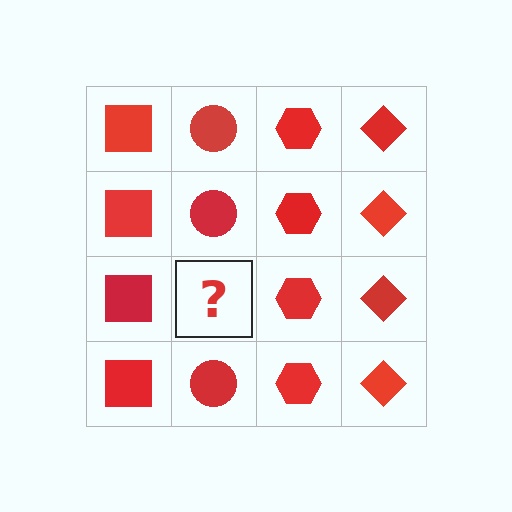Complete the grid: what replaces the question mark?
The question mark should be replaced with a red circle.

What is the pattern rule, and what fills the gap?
The rule is that each column has a consistent shape. The gap should be filled with a red circle.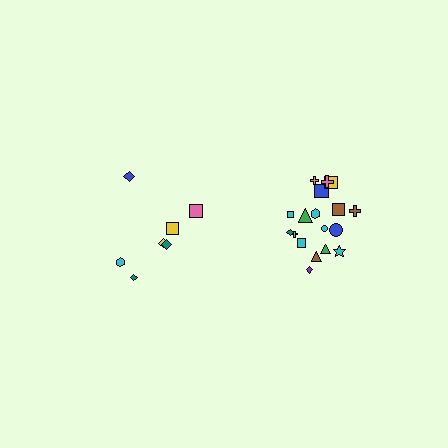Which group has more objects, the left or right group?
The right group.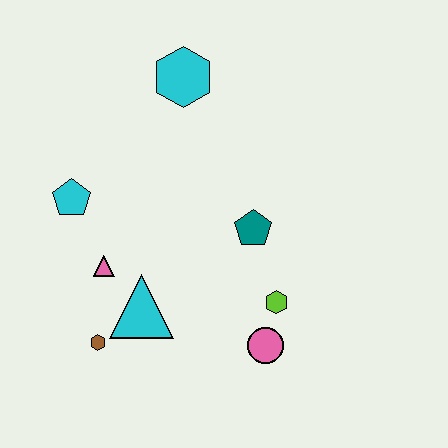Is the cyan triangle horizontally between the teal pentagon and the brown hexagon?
Yes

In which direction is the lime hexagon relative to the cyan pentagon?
The lime hexagon is to the right of the cyan pentagon.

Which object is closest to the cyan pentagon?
The pink triangle is closest to the cyan pentagon.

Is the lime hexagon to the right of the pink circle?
Yes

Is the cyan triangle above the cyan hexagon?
No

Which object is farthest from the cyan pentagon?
The pink circle is farthest from the cyan pentagon.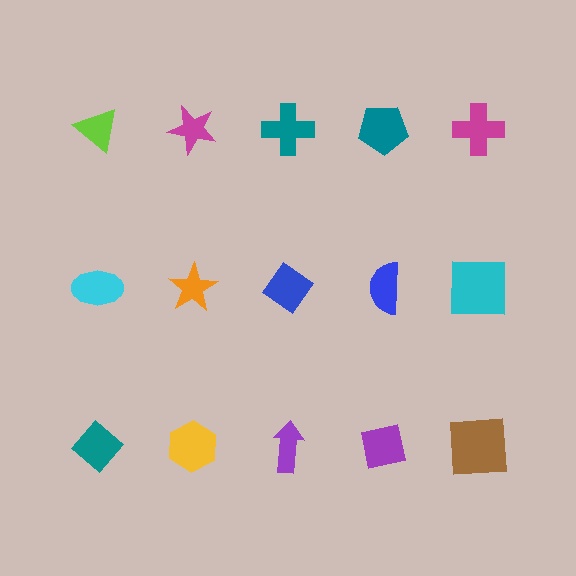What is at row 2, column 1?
A cyan ellipse.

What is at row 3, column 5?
A brown square.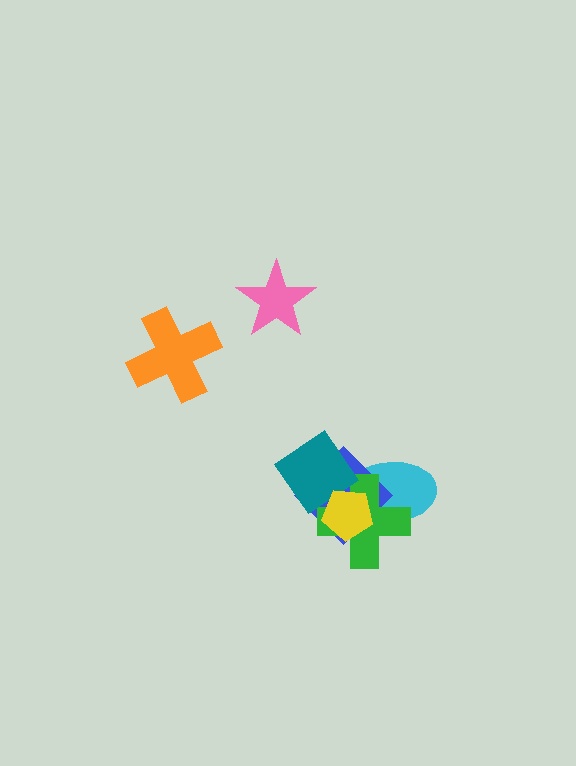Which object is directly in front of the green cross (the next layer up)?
The teal diamond is directly in front of the green cross.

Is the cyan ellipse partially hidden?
Yes, it is partially covered by another shape.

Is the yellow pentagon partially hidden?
No, no other shape covers it.